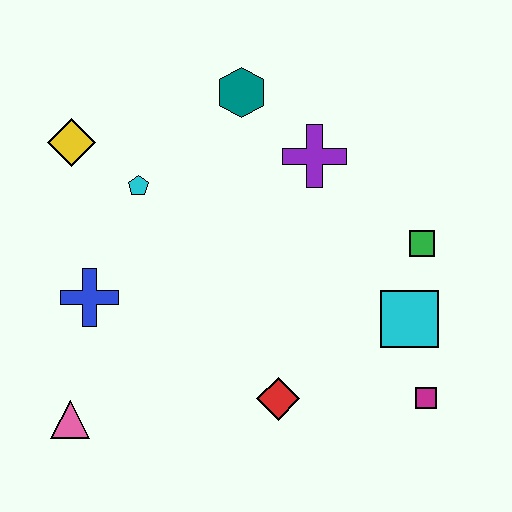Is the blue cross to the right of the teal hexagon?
No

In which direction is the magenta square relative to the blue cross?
The magenta square is to the right of the blue cross.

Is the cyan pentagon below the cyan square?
No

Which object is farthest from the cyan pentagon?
The magenta square is farthest from the cyan pentagon.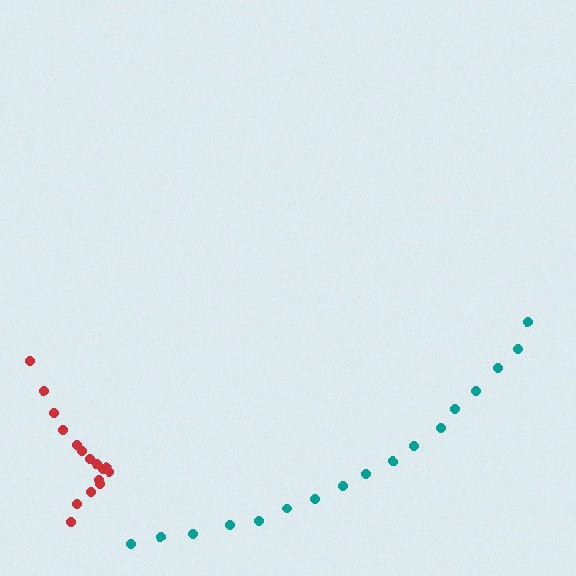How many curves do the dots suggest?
There are 2 distinct paths.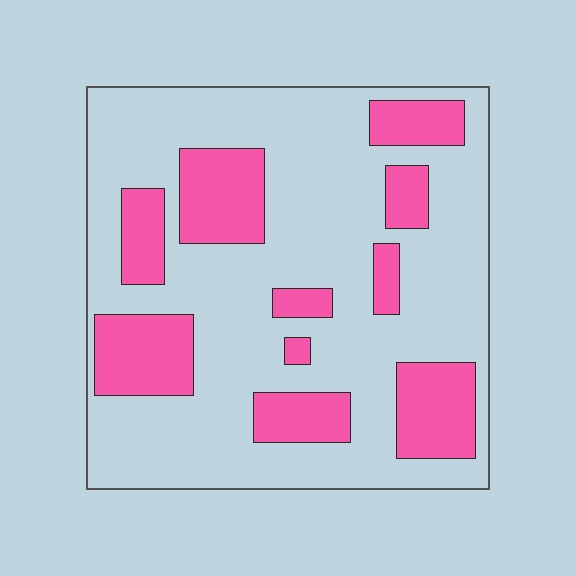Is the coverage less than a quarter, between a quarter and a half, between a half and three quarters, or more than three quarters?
Between a quarter and a half.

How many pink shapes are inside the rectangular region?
10.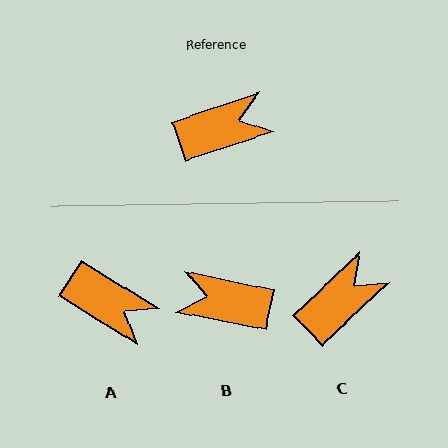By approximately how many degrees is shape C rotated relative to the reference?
Approximately 25 degrees counter-clockwise.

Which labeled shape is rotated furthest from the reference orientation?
B, about 150 degrees away.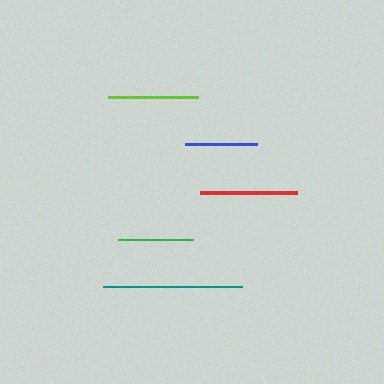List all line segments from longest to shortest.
From longest to shortest: teal, red, lime, green, blue.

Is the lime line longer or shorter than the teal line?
The teal line is longer than the lime line.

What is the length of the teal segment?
The teal segment is approximately 139 pixels long.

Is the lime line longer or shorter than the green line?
The lime line is longer than the green line.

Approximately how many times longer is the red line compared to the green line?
The red line is approximately 1.3 times the length of the green line.